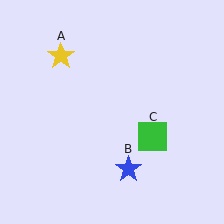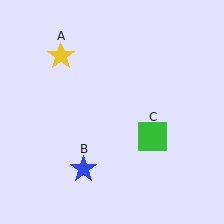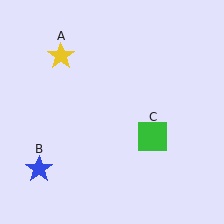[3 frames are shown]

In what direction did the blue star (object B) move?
The blue star (object B) moved left.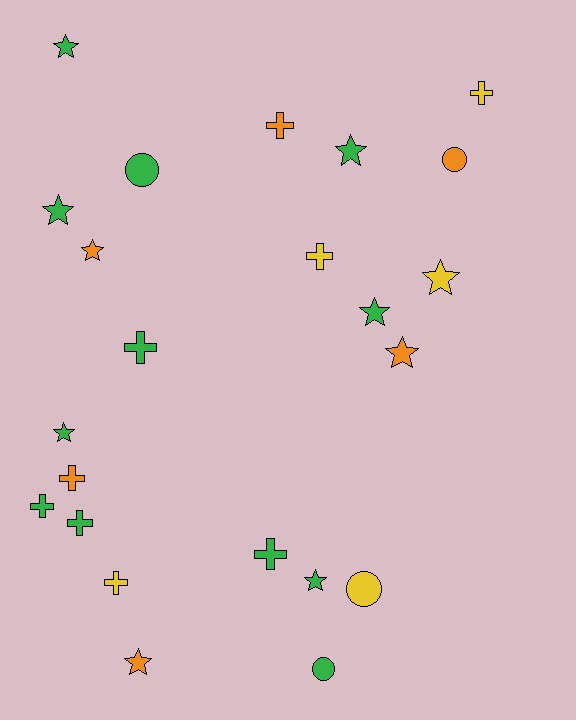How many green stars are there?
There are 6 green stars.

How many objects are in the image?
There are 23 objects.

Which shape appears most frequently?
Star, with 10 objects.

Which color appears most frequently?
Green, with 12 objects.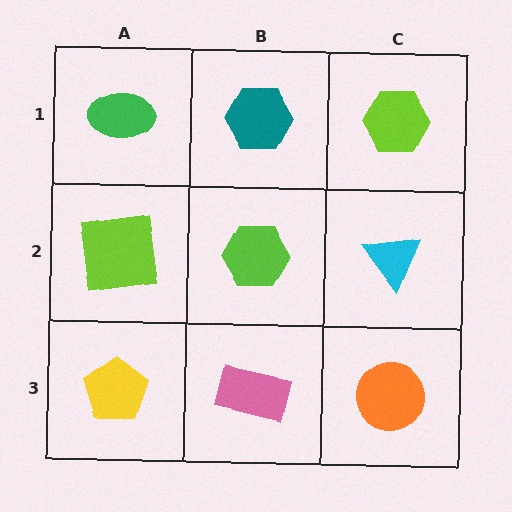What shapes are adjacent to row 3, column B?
A lime hexagon (row 2, column B), a yellow pentagon (row 3, column A), an orange circle (row 3, column C).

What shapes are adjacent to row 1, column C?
A cyan triangle (row 2, column C), a teal hexagon (row 1, column B).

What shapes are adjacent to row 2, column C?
A lime hexagon (row 1, column C), an orange circle (row 3, column C), a lime hexagon (row 2, column B).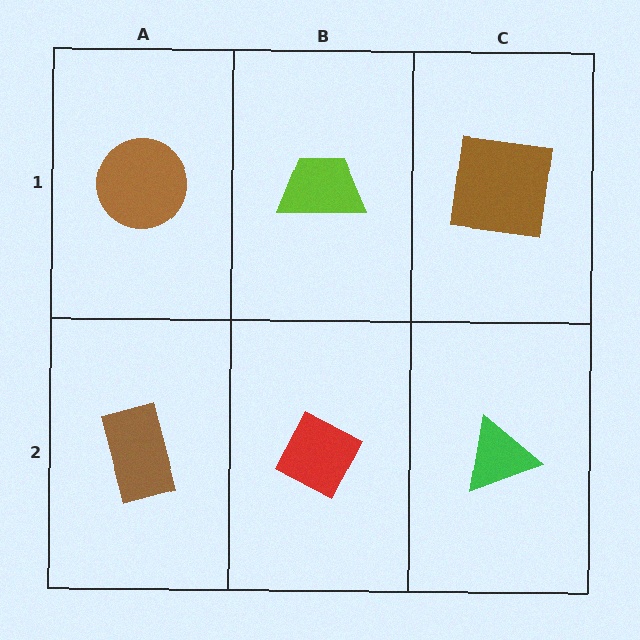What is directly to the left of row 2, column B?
A brown rectangle.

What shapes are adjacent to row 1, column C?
A green triangle (row 2, column C), a lime trapezoid (row 1, column B).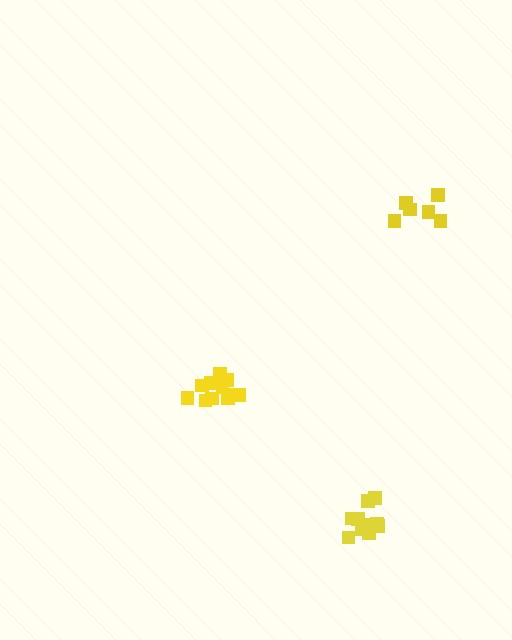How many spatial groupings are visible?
There are 3 spatial groupings.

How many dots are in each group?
Group 1: 11 dots, Group 2: 6 dots, Group 3: 10 dots (27 total).